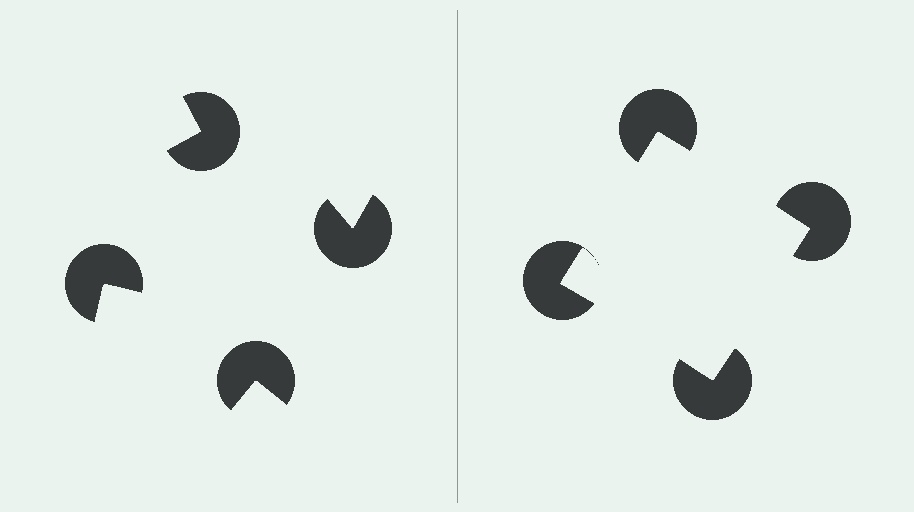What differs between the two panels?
The pac-man discs are positioned identically on both sides; only the wedge orientations differ. On the right they align to a square; on the left they are misaligned.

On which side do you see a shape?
An illusory square appears on the right side. On the left side the wedge cuts are rotated, so no coherent shape forms.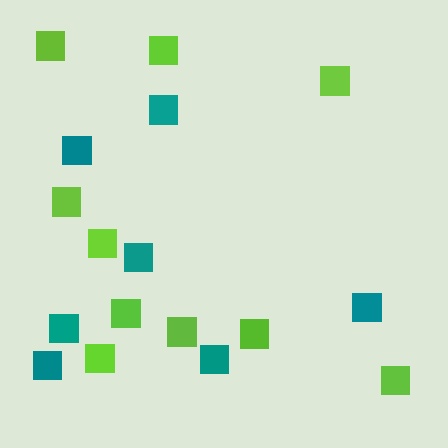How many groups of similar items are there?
There are 2 groups: one group of teal squares (7) and one group of lime squares (10).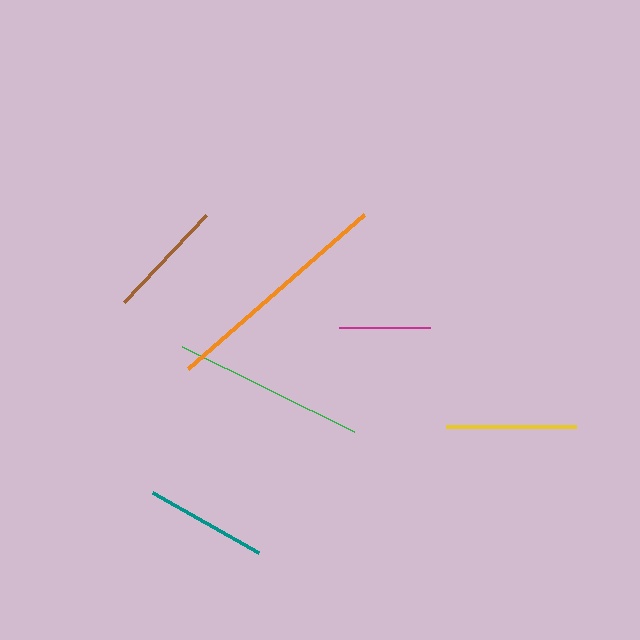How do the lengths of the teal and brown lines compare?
The teal and brown lines are approximately the same length.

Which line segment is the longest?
The orange line is the longest at approximately 234 pixels.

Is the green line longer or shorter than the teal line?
The green line is longer than the teal line.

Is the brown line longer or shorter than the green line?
The green line is longer than the brown line.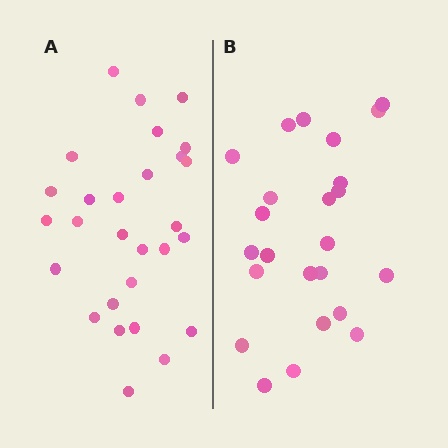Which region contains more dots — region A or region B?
Region A (the left region) has more dots.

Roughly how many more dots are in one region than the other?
Region A has about 4 more dots than region B.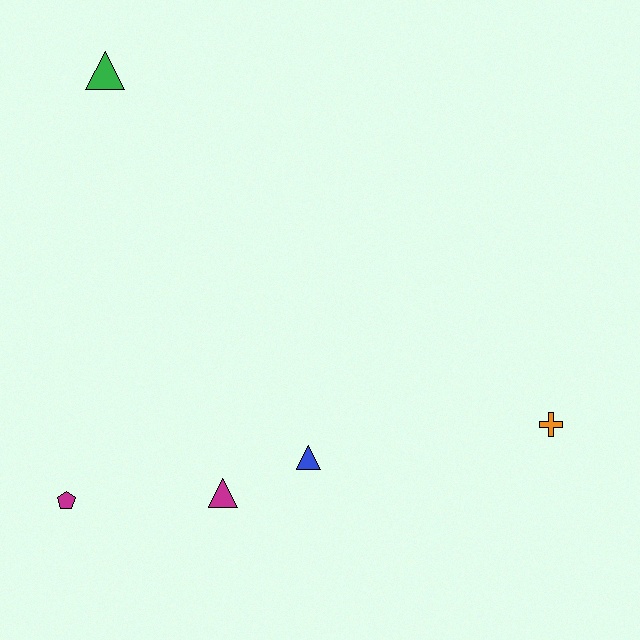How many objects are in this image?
There are 5 objects.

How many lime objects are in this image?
There are no lime objects.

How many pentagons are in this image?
There is 1 pentagon.